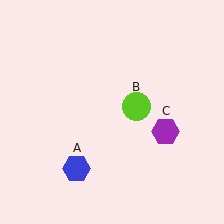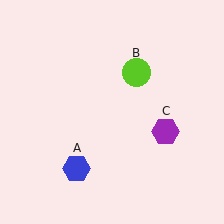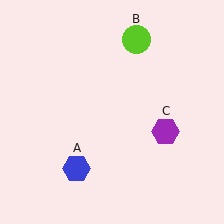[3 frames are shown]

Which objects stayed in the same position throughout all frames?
Blue hexagon (object A) and purple hexagon (object C) remained stationary.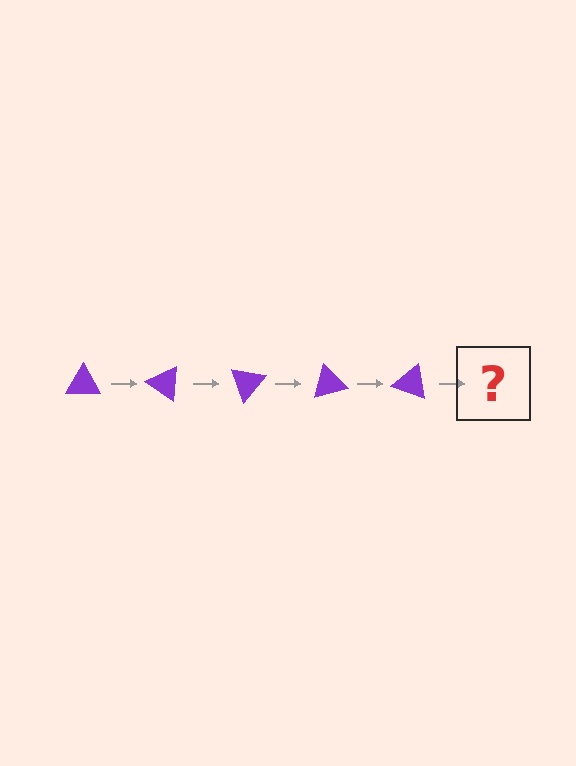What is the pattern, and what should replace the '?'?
The pattern is that the triangle rotates 35 degrees each step. The '?' should be a purple triangle rotated 175 degrees.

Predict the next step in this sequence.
The next step is a purple triangle rotated 175 degrees.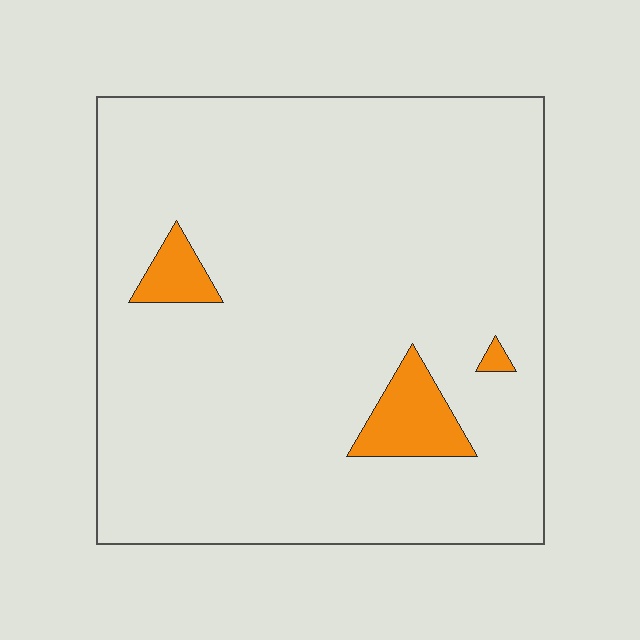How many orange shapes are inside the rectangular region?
3.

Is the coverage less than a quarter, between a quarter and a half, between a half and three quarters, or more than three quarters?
Less than a quarter.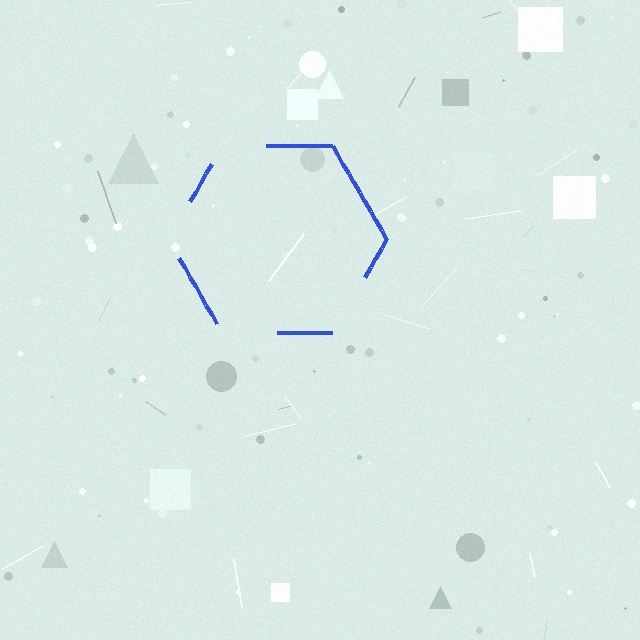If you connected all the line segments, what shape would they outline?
They would outline a hexagon.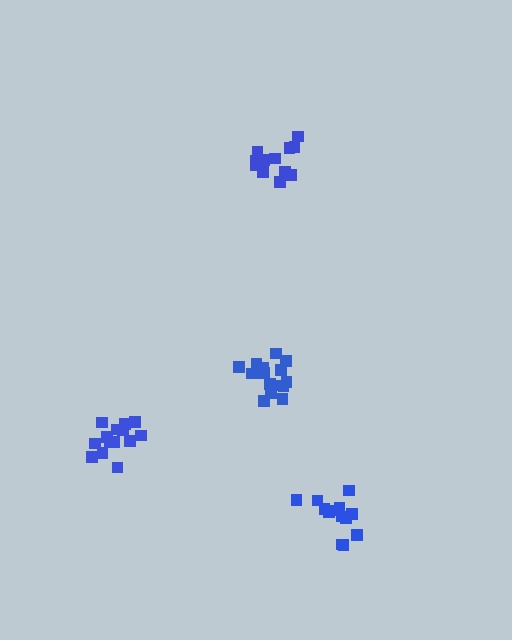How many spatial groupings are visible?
There are 4 spatial groupings.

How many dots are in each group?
Group 1: 15 dots, Group 2: 13 dots, Group 3: 13 dots, Group 4: 15 dots (56 total).